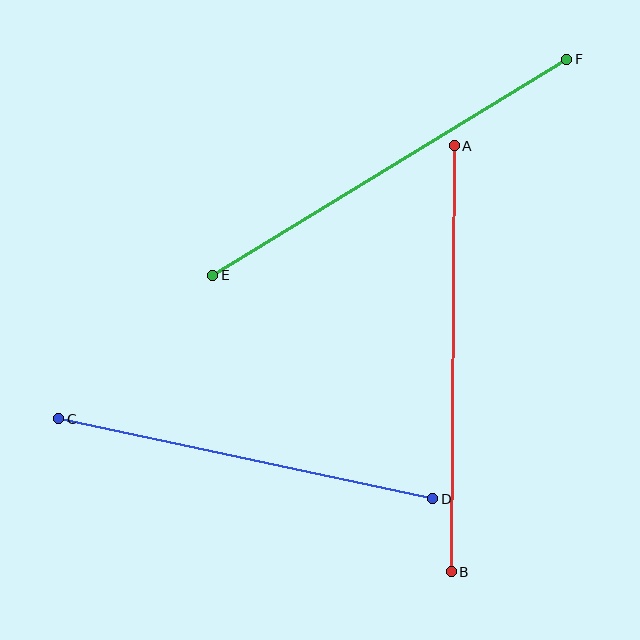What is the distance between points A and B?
The distance is approximately 426 pixels.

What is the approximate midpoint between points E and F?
The midpoint is at approximately (390, 167) pixels.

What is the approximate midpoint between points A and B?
The midpoint is at approximately (453, 359) pixels.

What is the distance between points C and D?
The distance is approximately 382 pixels.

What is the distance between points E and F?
The distance is approximately 415 pixels.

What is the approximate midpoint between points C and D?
The midpoint is at approximately (246, 459) pixels.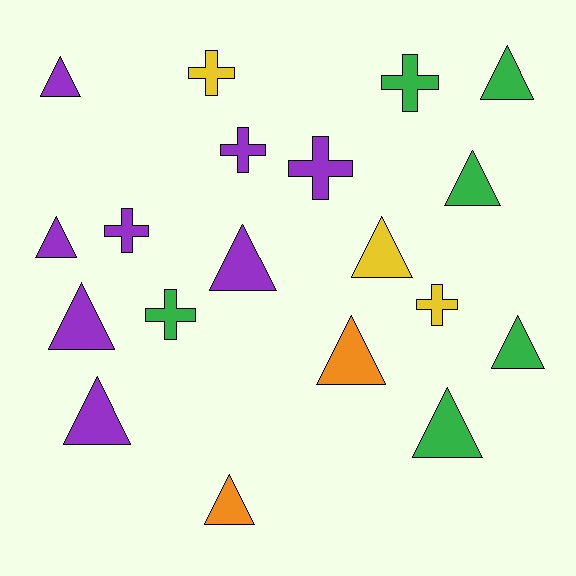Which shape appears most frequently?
Triangle, with 12 objects.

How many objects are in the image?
There are 19 objects.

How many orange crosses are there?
There are no orange crosses.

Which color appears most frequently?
Purple, with 8 objects.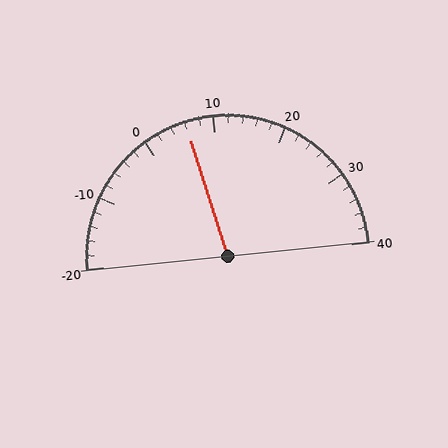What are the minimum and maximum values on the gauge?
The gauge ranges from -20 to 40.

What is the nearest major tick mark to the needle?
The nearest major tick mark is 10.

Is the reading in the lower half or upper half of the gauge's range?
The reading is in the lower half of the range (-20 to 40).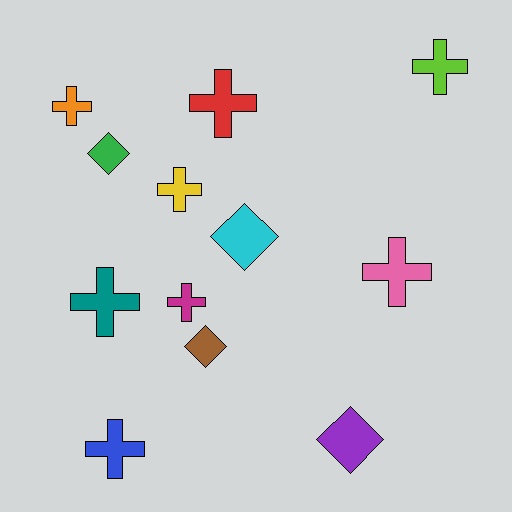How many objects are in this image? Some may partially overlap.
There are 12 objects.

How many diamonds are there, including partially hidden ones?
There are 4 diamonds.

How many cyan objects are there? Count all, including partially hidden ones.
There is 1 cyan object.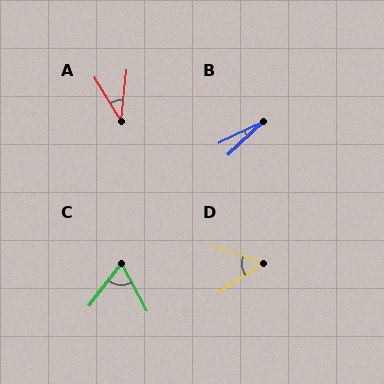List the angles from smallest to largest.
B (18°), A (38°), D (52°), C (66°).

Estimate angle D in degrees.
Approximately 52 degrees.